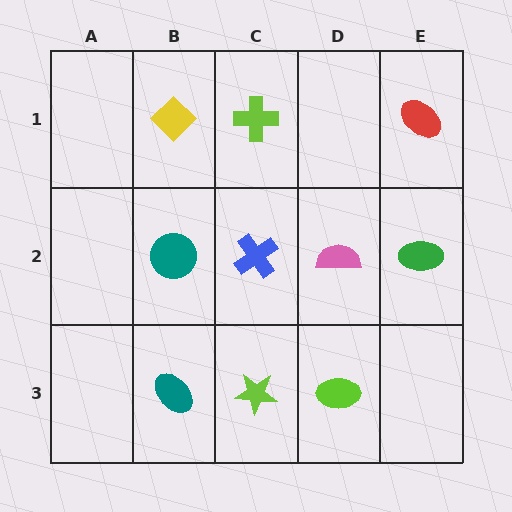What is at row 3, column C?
A lime star.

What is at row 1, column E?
A red ellipse.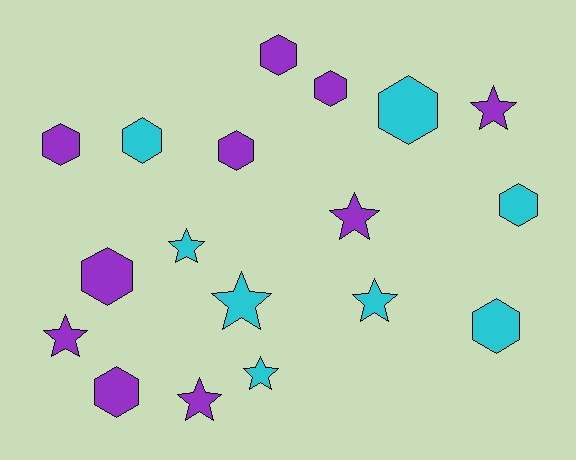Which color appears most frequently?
Purple, with 10 objects.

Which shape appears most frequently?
Hexagon, with 10 objects.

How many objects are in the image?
There are 18 objects.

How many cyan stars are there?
There are 4 cyan stars.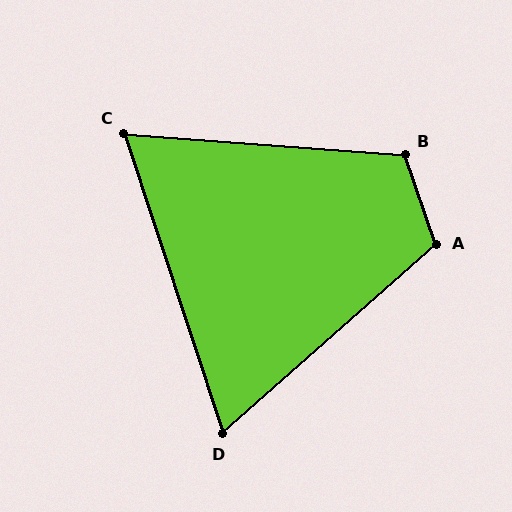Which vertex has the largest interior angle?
B, at approximately 113 degrees.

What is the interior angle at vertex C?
Approximately 68 degrees (acute).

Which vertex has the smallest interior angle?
D, at approximately 67 degrees.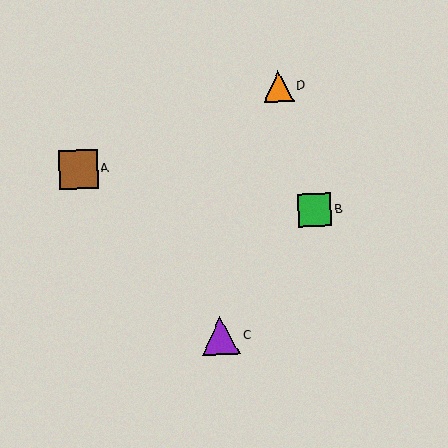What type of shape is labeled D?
Shape D is an orange triangle.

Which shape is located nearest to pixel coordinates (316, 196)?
The green square (labeled B) at (315, 210) is nearest to that location.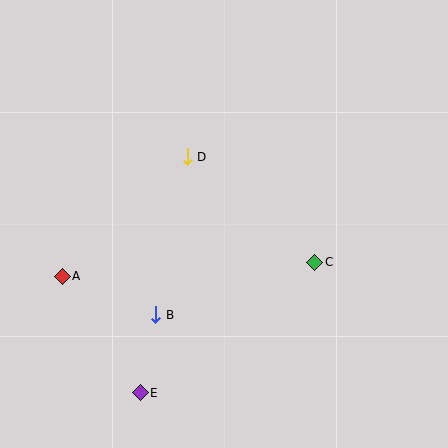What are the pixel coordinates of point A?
Point A is at (62, 276).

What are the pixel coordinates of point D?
Point D is at (187, 157).